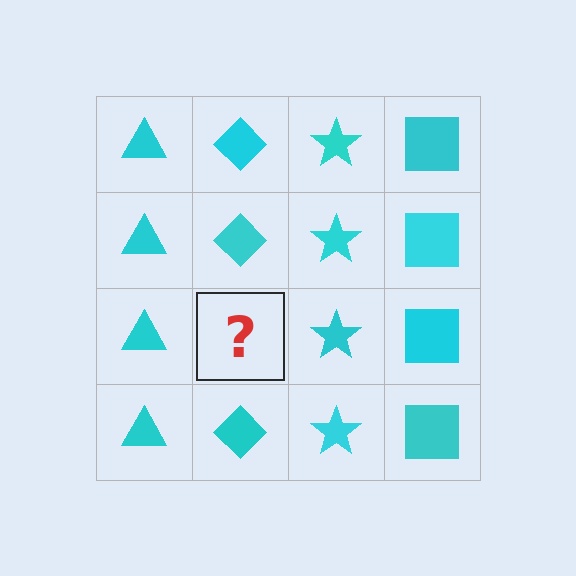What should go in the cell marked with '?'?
The missing cell should contain a cyan diamond.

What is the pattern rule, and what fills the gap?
The rule is that each column has a consistent shape. The gap should be filled with a cyan diamond.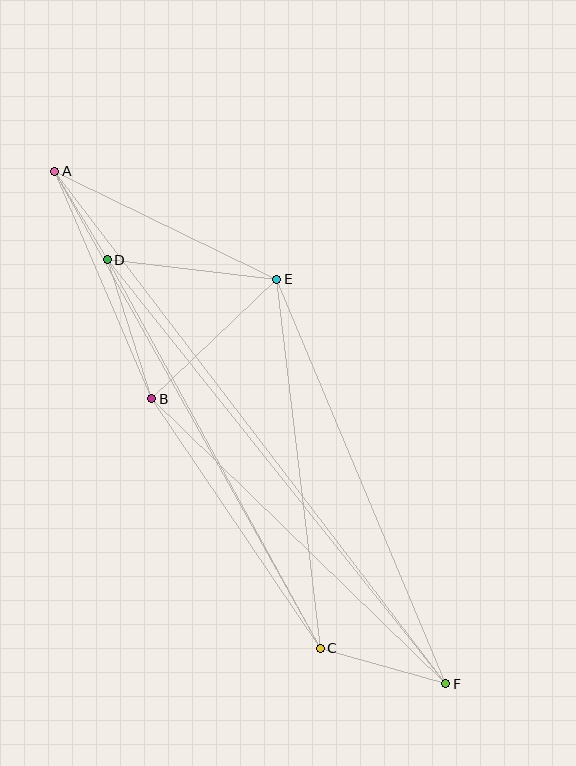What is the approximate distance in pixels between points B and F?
The distance between B and F is approximately 409 pixels.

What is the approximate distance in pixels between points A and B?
The distance between A and B is approximately 247 pixels.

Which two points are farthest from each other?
Points A and F are farthest from each other.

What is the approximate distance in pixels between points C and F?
The distance between C and F is approximately 131 pixels.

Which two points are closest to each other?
Points A and D are closest to each other.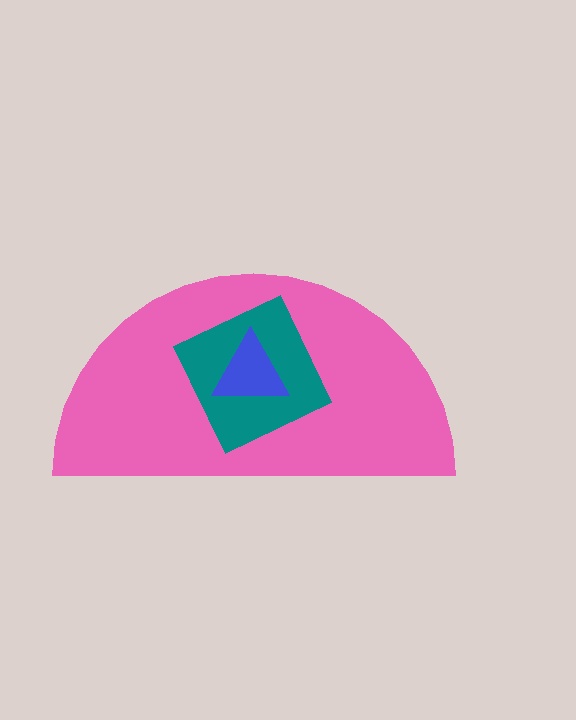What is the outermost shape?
The pink semicircle.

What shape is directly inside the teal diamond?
The blue triangle.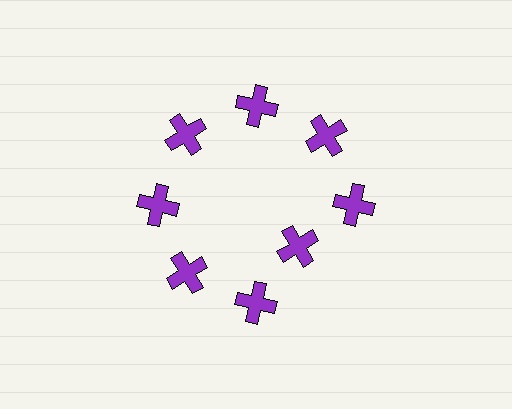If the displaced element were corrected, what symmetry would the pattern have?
It would have 8-fold rotational symmetry — the pattern would map onto itself every 45 degrees.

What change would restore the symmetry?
The symmetry would be restored by moving it outward, back onto the ring so that all 8 crosses sit at equal angles and equal distance from the center.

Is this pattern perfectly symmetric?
No. The 8 purple crosses are arranged in a ring, but one element near the 4 o'clock position is pulled inward toward the center, breaking the 8-fold rotational symmetry.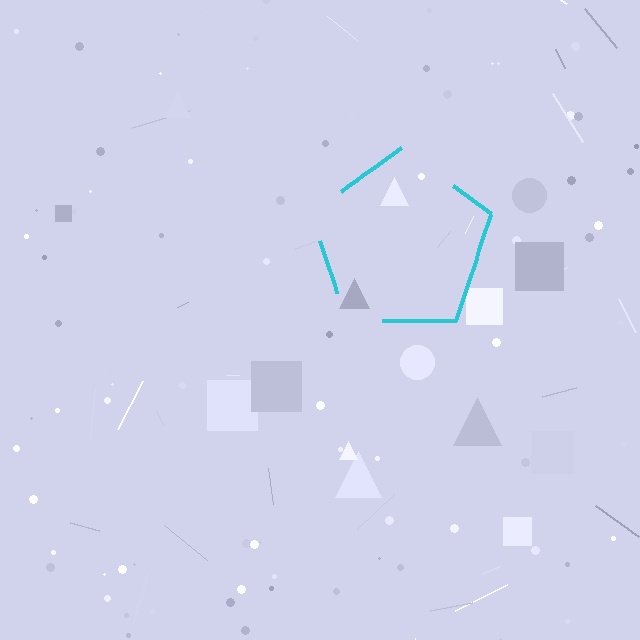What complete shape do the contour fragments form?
The contour fragments form a pentagon.